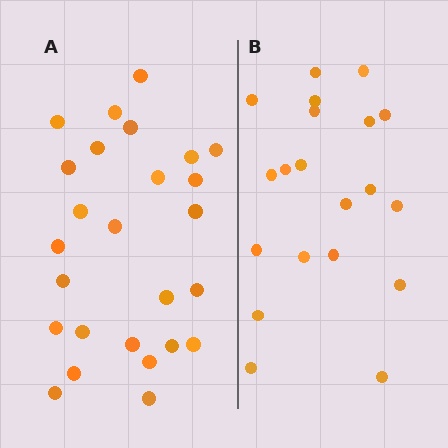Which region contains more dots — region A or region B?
Region A (the left region) has more dots.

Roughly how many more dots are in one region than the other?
Region A has about 6 more dots than region B.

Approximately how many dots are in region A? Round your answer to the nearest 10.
About 30 dots. (The exact count is 26, which rounds to 30.)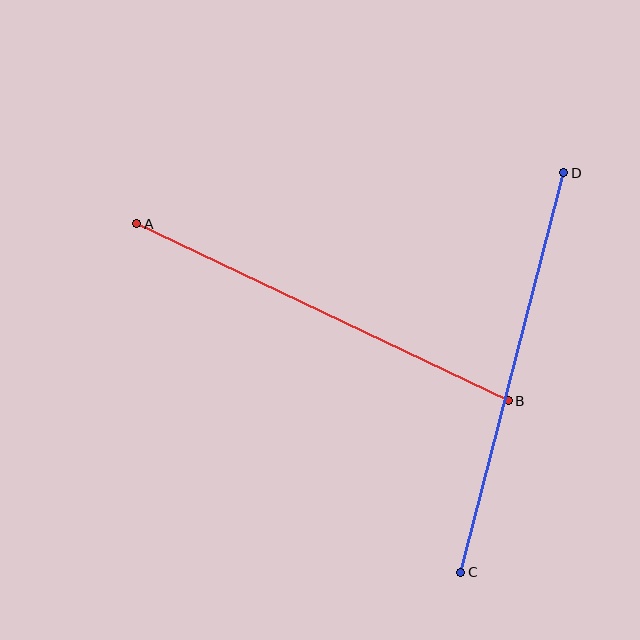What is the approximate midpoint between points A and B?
The midpoint is at approximately (322, 312) pixels.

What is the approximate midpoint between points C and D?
The midpoint is at approximately (512, 373) pixels.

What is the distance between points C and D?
The distance is approximately 413 pixels.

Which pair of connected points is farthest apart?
Points C and D are farthest apart.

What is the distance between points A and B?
The distance is approximately 412 pixels.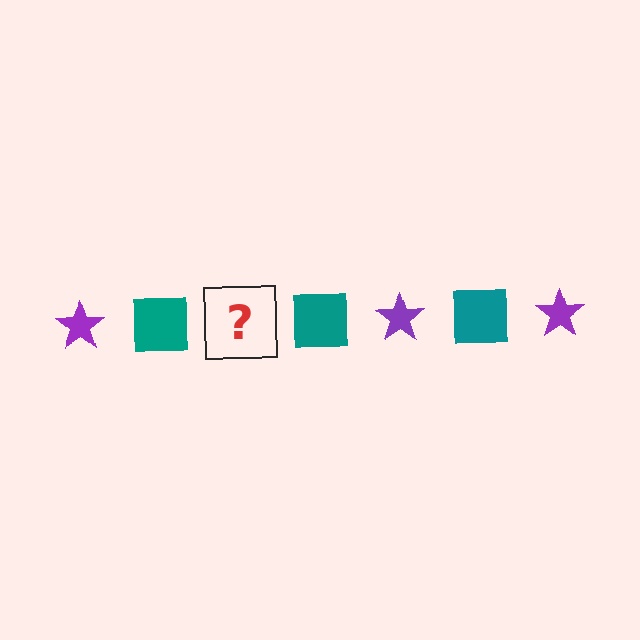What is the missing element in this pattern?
The missing element is a purple star.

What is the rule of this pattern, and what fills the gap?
The rule is that the pattern alternates between purple star and teal square. The gap should be filled with a purple star.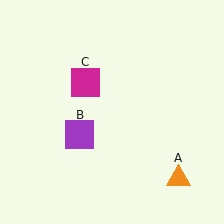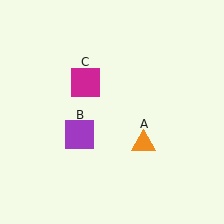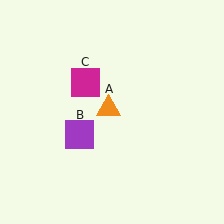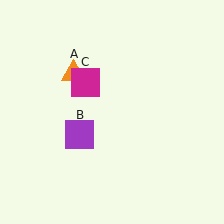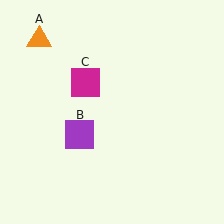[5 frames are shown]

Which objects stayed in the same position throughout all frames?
Purple square (object B) and magenta square (object C) remained stationary.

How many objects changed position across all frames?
1 object changed position: orange triangle (object A).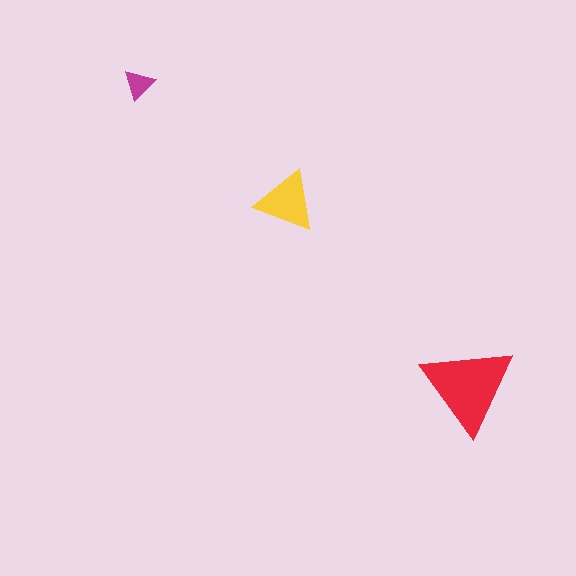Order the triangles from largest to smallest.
the red one, the yellow one, the magenta one.